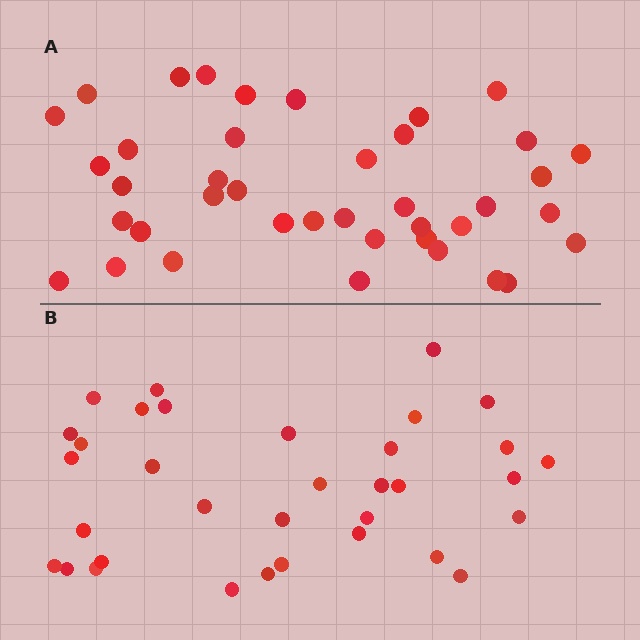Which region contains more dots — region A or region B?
Region A (the top region) has more dots.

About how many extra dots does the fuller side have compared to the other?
Region A has about 6 more dots than region B.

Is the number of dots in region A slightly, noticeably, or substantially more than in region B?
Region A has only slightly more — the two regions are fairly close. The ratio is roughly 1.2 to 1.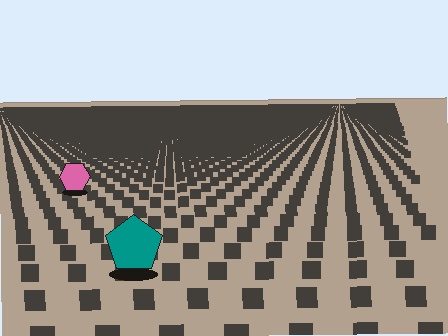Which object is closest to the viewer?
The teal pentagon is closest. The texture marks near it are larger and more spread out.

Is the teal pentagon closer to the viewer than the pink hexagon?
Yes. The teal pentagon is closer — you can tell from the texture gradient: the ground texture is coarser near it.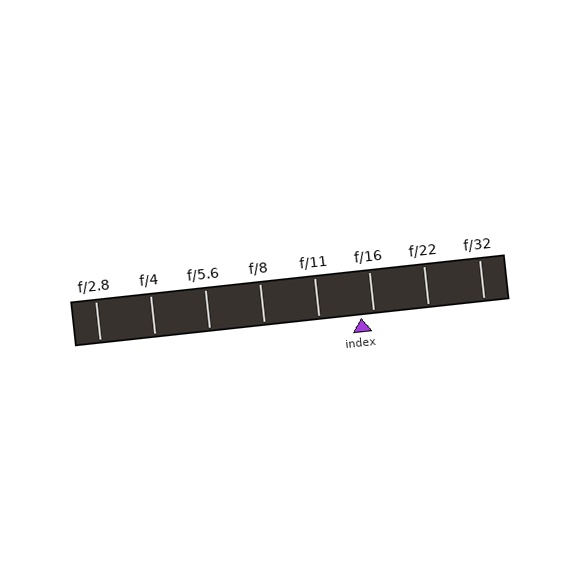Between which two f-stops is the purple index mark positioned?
The index mark is between f/11 and f/16.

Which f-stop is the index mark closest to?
The index mark is closest to f/16.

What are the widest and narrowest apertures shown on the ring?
The widest aperture shown is f/2.8 and the narrowest is f/32.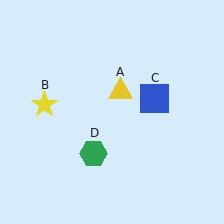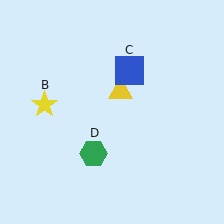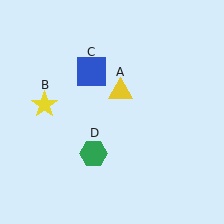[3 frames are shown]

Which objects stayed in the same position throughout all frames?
Yellow triangle (object A) and yellow star (object B) and green hexagon (object D) remained stationary.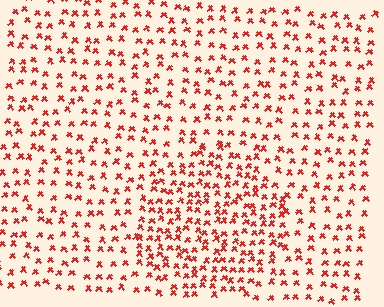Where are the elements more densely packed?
The elements are more densely packed inside the circle boundary.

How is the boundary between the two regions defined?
The boundary is defined by a change in element density (approximately 1.8x ratio). All elements are the same color, size, and shape.